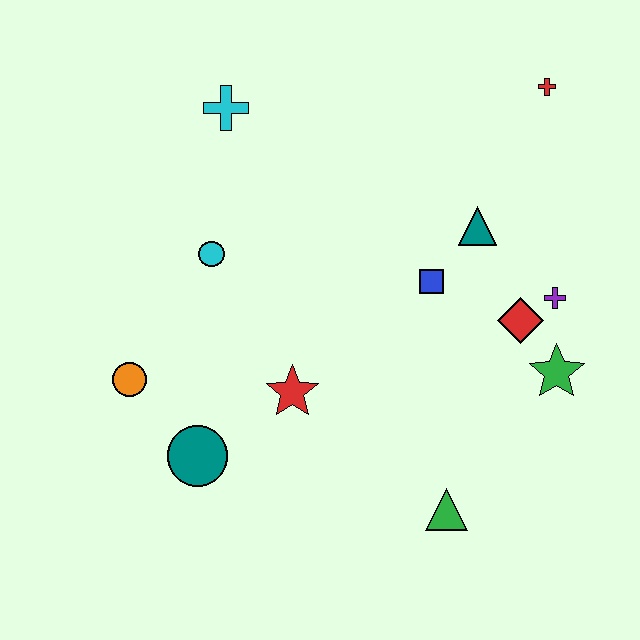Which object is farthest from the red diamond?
The orange circle is farthest from the red diamond.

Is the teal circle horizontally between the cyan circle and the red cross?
No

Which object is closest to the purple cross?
The red diamond is closest to the purple cross.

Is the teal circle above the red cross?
No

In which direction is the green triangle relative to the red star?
The green triangle is to the right of the red star.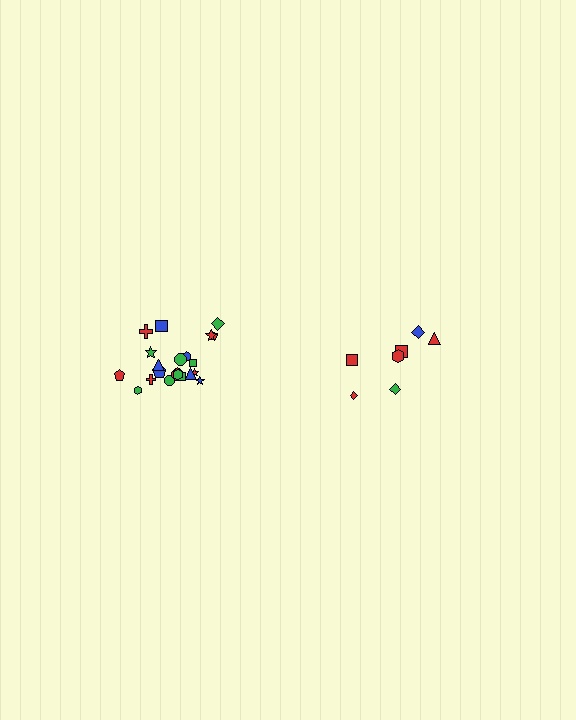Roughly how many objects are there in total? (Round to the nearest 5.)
Roughly 30 objects in total.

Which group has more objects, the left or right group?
The left group.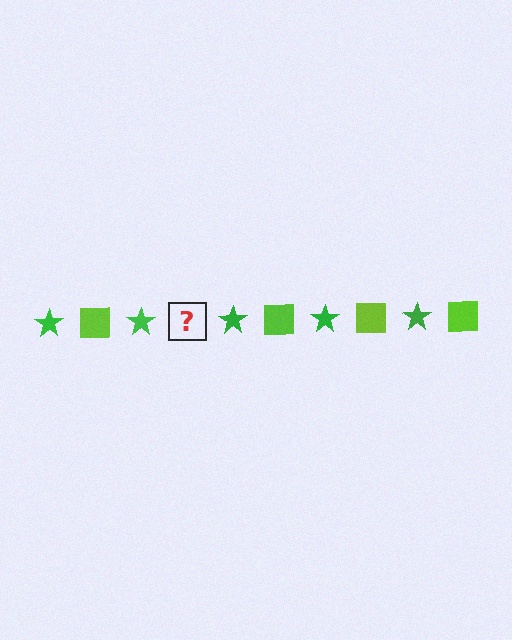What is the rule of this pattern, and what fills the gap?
The rule is that the pattern alternates between green star and lime square. The gap should be filled with a lime square.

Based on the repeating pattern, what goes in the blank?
The blank should be a lime square.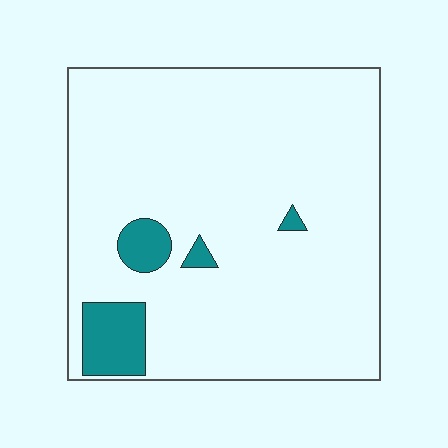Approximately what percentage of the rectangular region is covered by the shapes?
Approximately 10%.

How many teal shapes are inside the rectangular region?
4.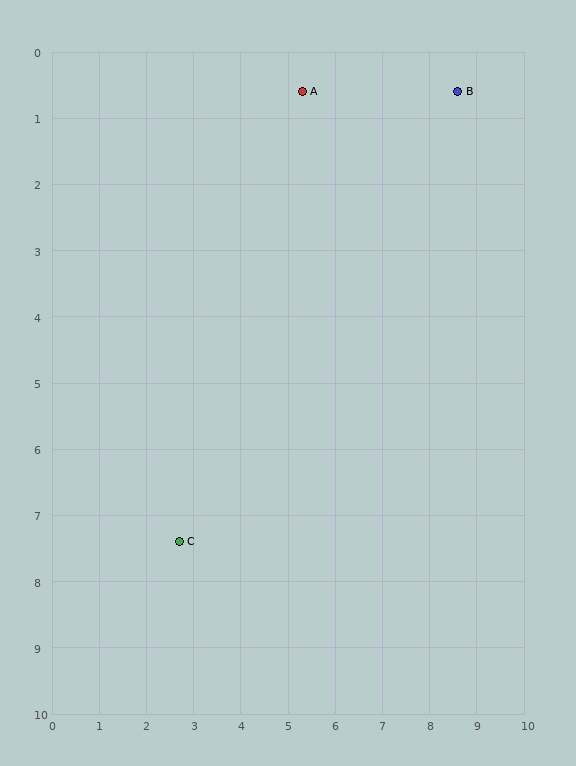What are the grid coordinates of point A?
Point A is at approximately (5.3, 0.6).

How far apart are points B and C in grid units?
Points B and C are about 9.0 grid units apart.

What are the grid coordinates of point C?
Point C is at approximately (2.7, 7.4).